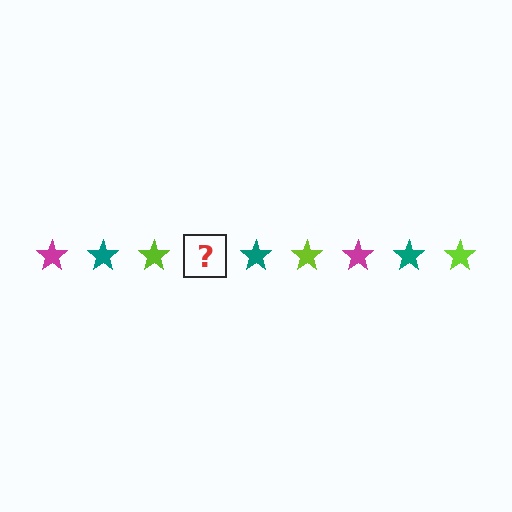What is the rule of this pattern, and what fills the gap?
The rule is that the pattern cycles through magenta, teal, lime stars. The gap should be filled with a magenta star.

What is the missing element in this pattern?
The missing element is a magenta star.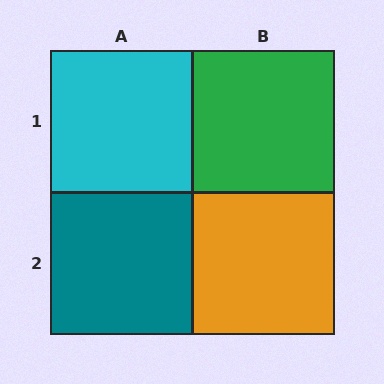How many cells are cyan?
1 cell is cyan.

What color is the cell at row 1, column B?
Green.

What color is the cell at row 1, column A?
Cyan.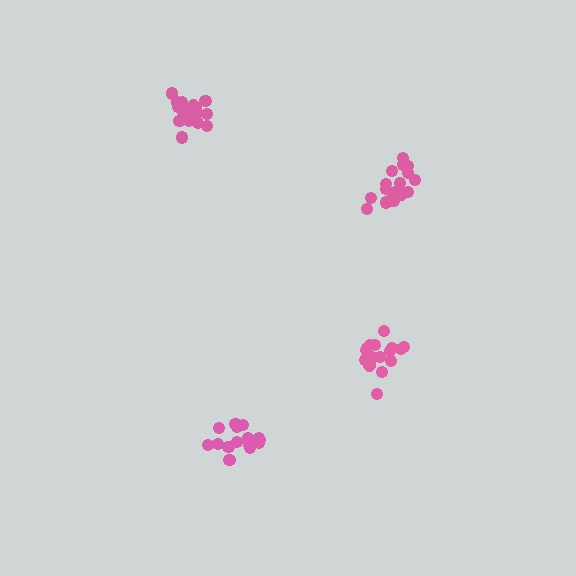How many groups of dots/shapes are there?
There are 4 groups.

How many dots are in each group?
Group 1: 17 dots, Group 2: 17 dots, Group 3: 17 dots, Group 4: 19 dots (70 total).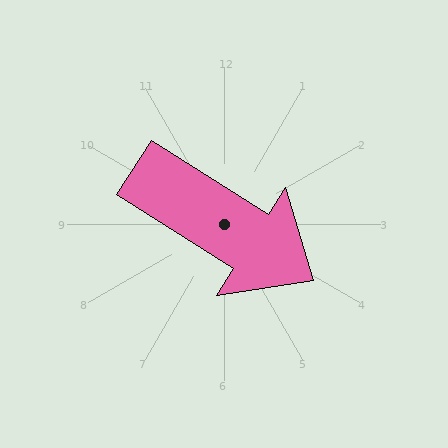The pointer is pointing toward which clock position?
Roughly 4 o'clock.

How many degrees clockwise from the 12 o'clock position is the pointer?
Approximately 122 degrees.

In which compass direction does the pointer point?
Southeast.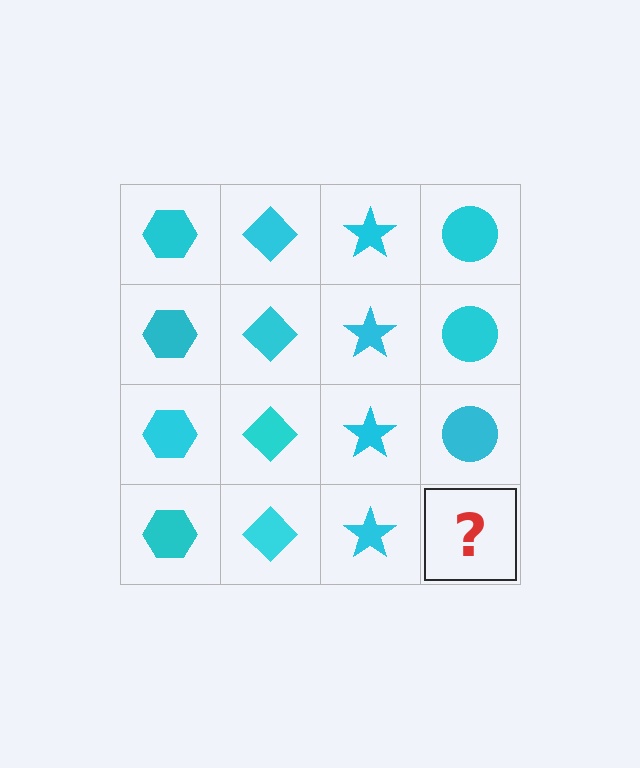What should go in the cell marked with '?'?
The missing cell should contain a cyan circle.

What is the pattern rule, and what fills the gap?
The rule is that each column has a consistent shape. The gap should be filled with a cyan circle.